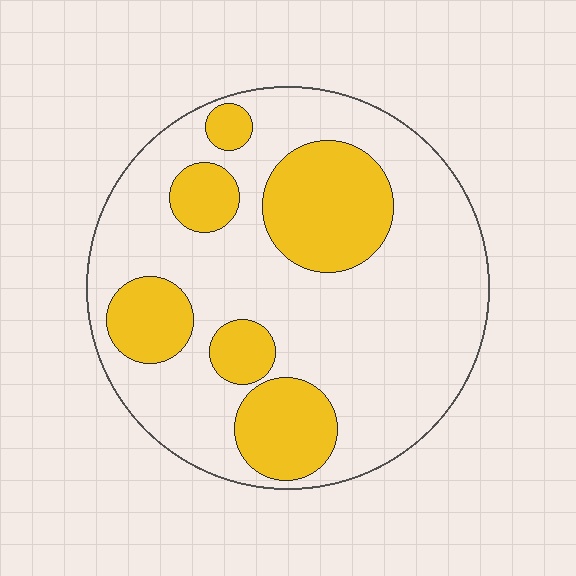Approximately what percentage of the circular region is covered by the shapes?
Approximately 30%.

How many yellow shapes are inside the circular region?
6.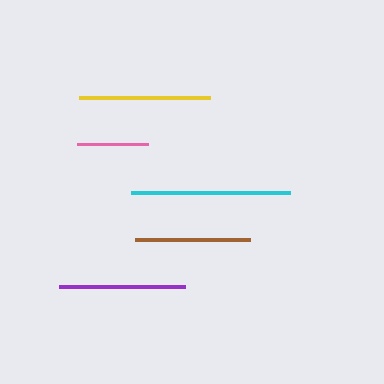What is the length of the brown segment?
The brown segment is approximately 114 pixels long.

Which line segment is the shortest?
The pink line is the shortest at approximately 70 pixels.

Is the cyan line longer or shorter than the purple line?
The cyan line is longer than the purple line.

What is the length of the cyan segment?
The cyan segment is approximately 159 pixels long.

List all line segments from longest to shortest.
From longest to shortest: cyan, yellow, purple, brown, pink.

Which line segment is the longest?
The cyan line is the longest at approximately 159 pixels.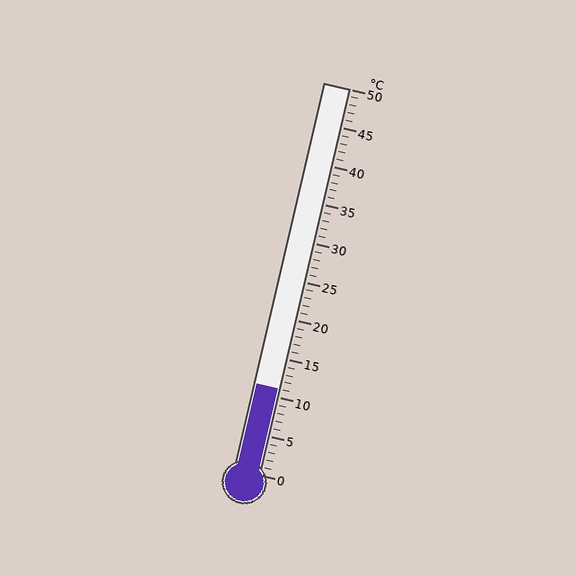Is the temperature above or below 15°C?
The temperature is below 15°C.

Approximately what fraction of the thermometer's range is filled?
The thermometer is filled to approximately 20% of its range.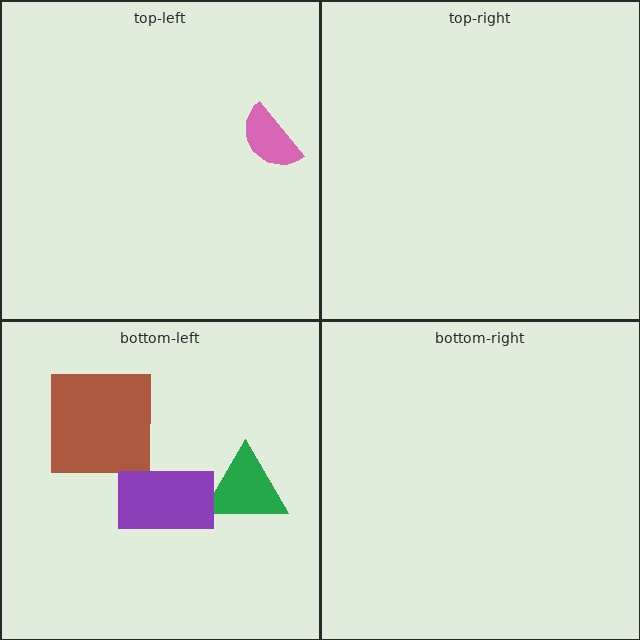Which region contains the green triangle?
The bottom-left region.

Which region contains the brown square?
The bottom-left region.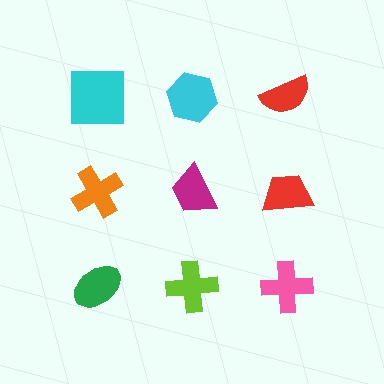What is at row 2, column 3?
A red trapezoid.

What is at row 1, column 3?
A red semicircle.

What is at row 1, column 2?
A cyan hexagon.